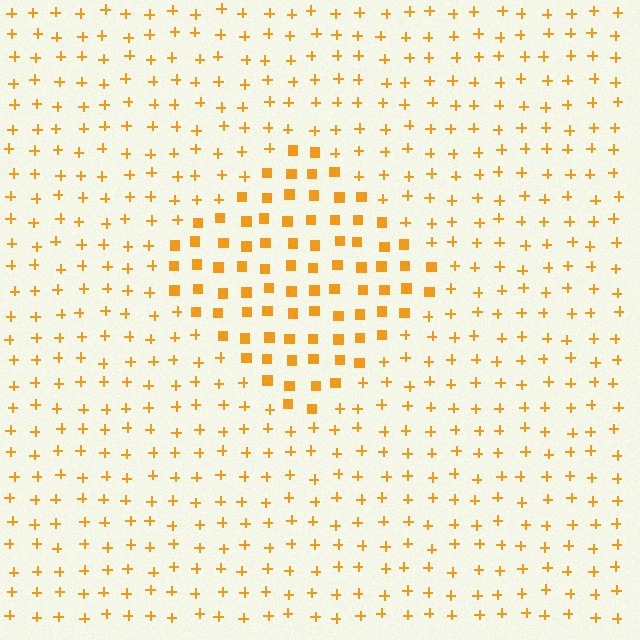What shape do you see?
I see a diamond.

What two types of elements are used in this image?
The image uses squares inside the diamond region and plus signs outside it.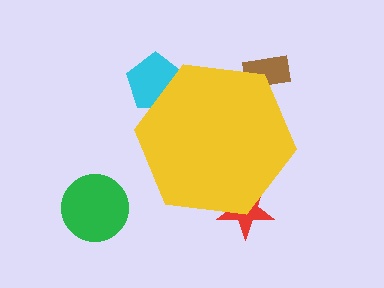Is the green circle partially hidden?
No, the green circle is fully visible.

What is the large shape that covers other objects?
A yellow hexagon.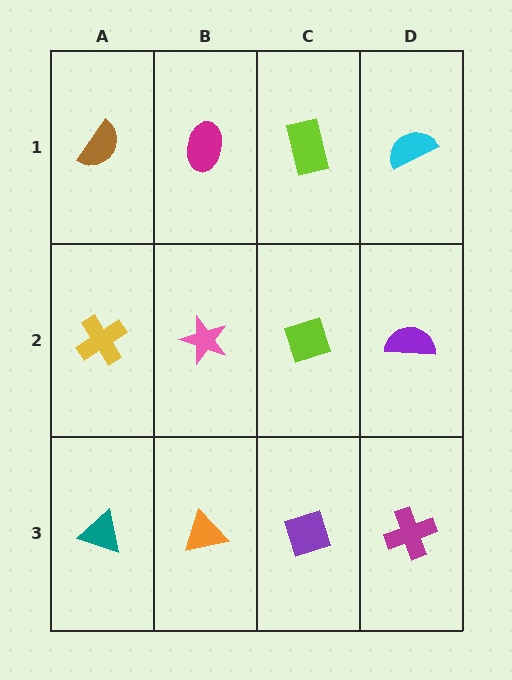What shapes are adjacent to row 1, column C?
A lime diamond (row 2, column C), a magenta ellipse (row 1, column B), a cyan semicircle (row 1, column D).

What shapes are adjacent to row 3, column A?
A yellow cross (row 2, column A), an orange triangle (row 3, column B).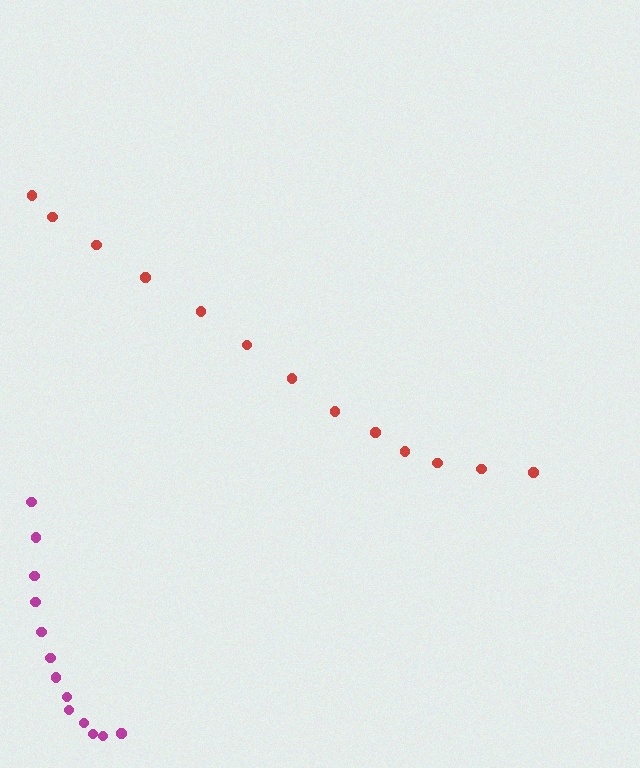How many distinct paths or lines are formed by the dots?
There are 2 distinct paths.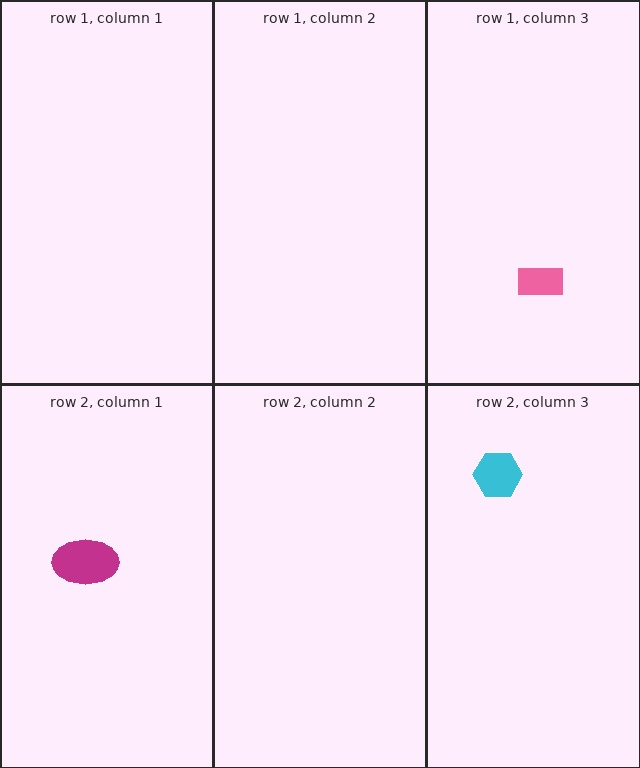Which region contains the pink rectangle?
The row 1, column 3 region.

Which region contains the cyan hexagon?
The row 2, column 3 region.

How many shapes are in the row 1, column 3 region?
1.